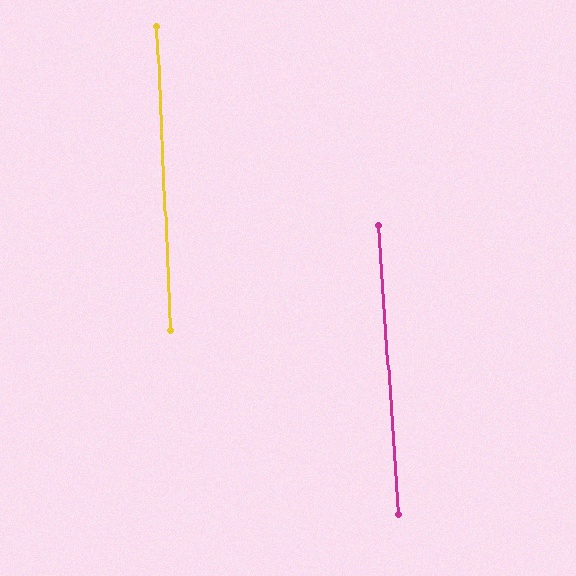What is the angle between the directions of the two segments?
Approximately 1 degree.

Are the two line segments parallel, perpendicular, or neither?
Parallel — their directions differ by only 1.4°.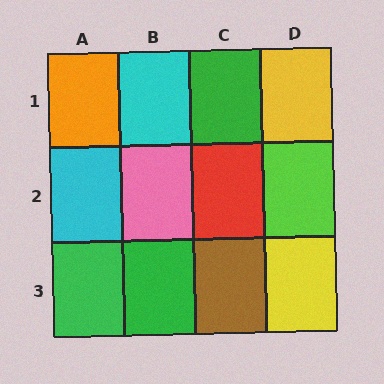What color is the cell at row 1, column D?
Yellow.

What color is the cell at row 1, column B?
Cyan.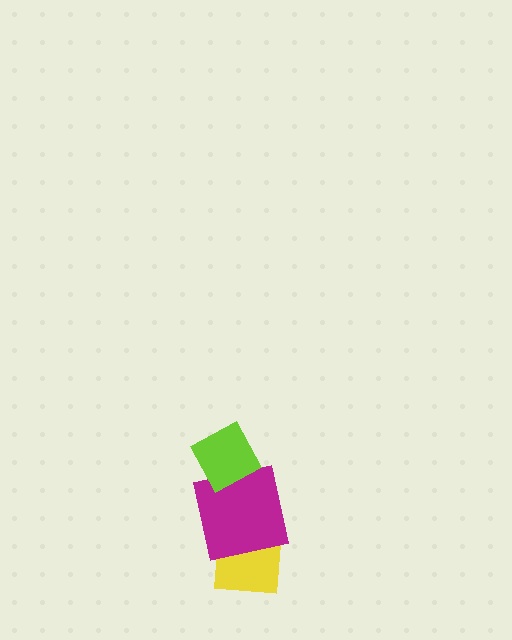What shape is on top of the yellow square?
The magenta square is on top of the yellow square.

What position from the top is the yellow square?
The yellow square is 3rd from the top.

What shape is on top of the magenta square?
The lime diamond is on top of the magenta square.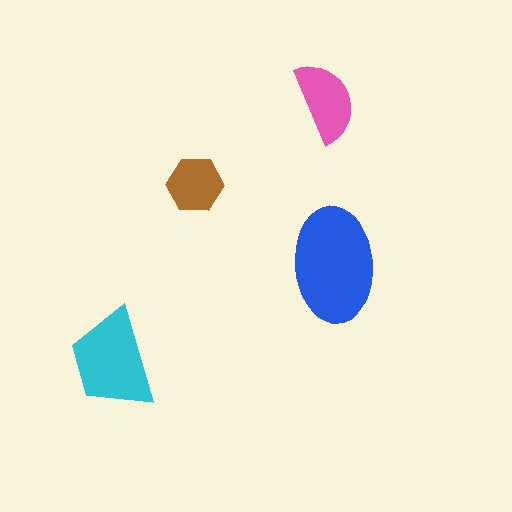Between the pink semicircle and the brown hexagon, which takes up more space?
The pink semicircle.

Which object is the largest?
The blue ellipse.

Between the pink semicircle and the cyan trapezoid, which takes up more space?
The cyan trapezoid.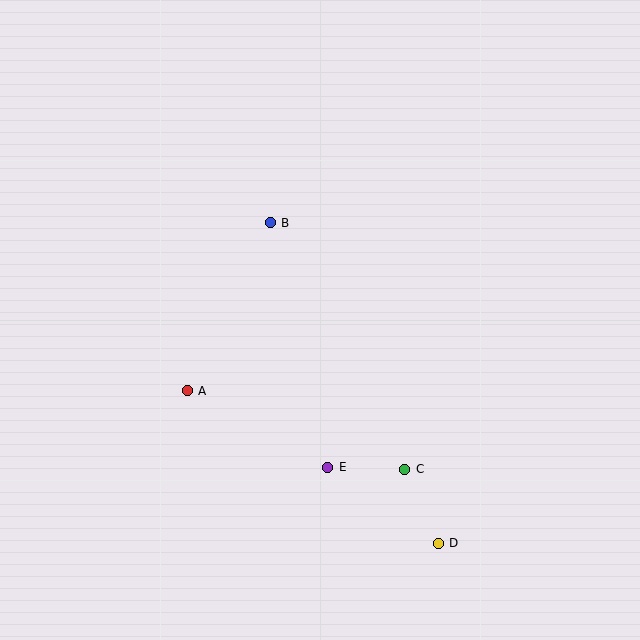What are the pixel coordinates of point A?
Point A is at (187, 391).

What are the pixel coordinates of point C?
Point C is at (405, 469).